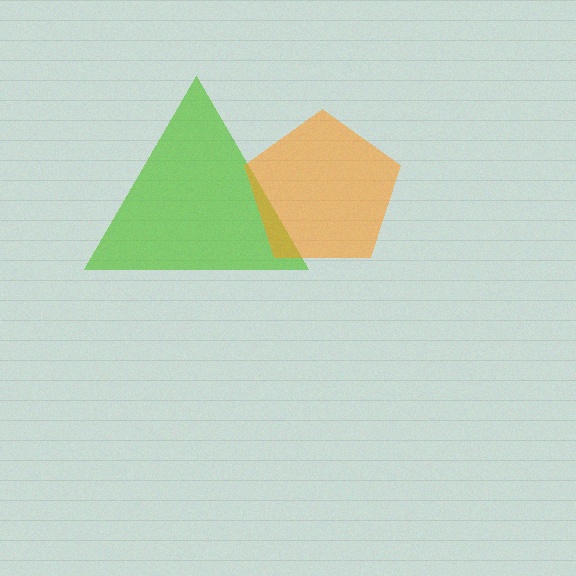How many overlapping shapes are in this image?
There are 2 overlapping shapes in the image.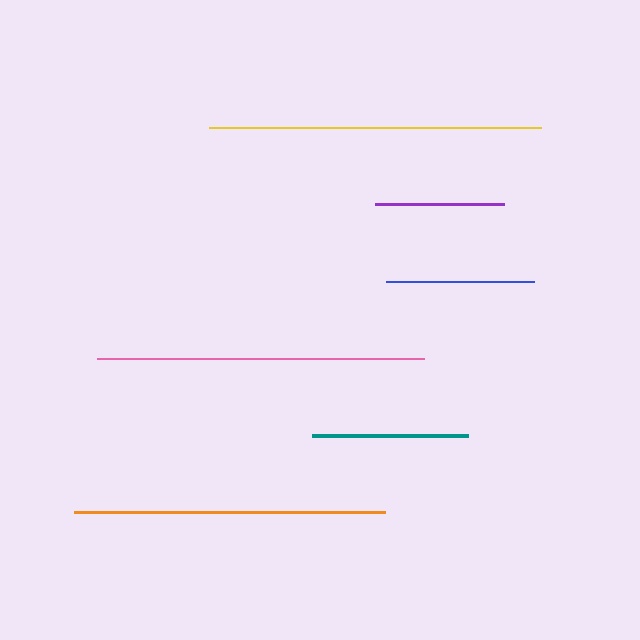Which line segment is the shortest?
The purple line is the shortest at approximately 129 pixels.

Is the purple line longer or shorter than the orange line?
The orange line is longer than the purple line.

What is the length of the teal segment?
The teal segment is approximately 156 pixels long.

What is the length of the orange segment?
The orange segment is approximately 311 pixels long.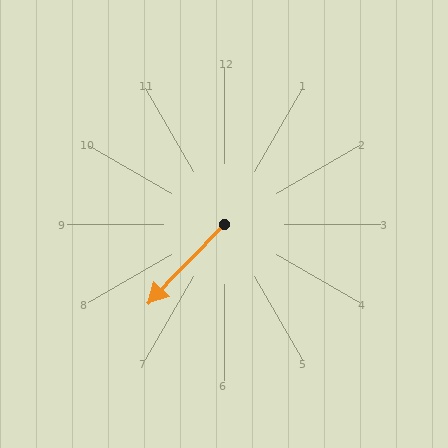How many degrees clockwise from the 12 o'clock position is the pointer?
Approximately 224 degrees.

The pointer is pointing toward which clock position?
Roughly 7 o'clock.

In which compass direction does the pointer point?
Southwest.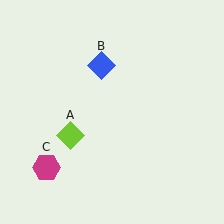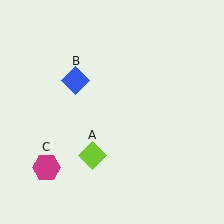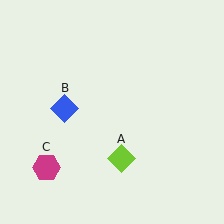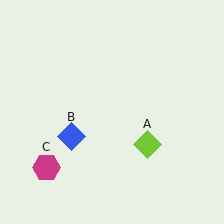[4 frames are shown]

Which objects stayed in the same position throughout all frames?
Magenta hexagon (object C) remained stationary.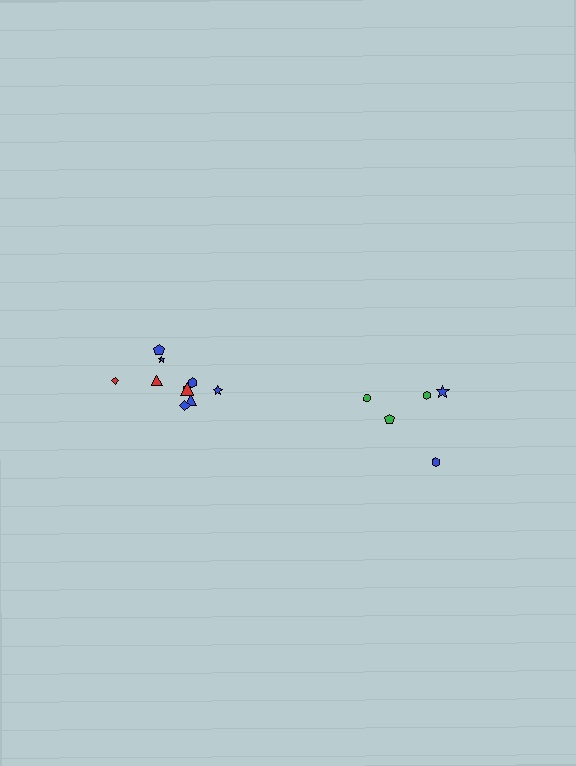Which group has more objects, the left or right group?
The left group.